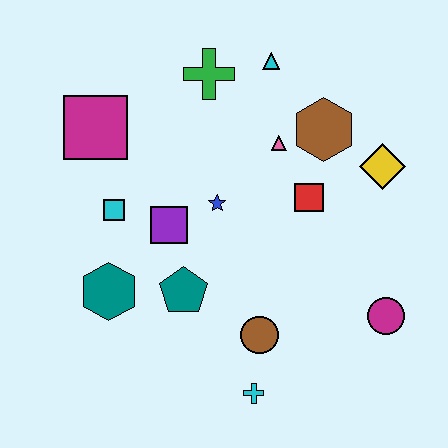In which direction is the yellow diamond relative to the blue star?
The yellow diamond is to the right of the blue star.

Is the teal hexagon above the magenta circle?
Yes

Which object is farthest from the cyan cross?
The cyan triangle is farthest from the cyan cross.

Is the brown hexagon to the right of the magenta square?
Yes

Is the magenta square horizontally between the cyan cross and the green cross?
No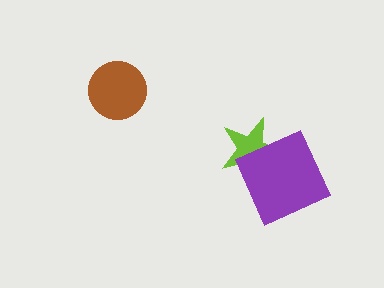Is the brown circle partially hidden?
No, no other shape covers it.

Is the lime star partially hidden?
Yes, it is partially covered by another shape.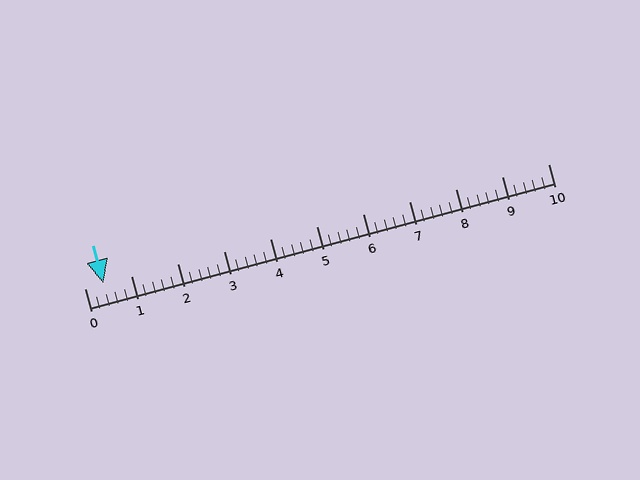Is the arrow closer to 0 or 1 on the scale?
The arrow is closer to 0.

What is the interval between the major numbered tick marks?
The major tick marks are spaced 1 units apart.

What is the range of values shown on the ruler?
The ruler shows values from 0 to 10.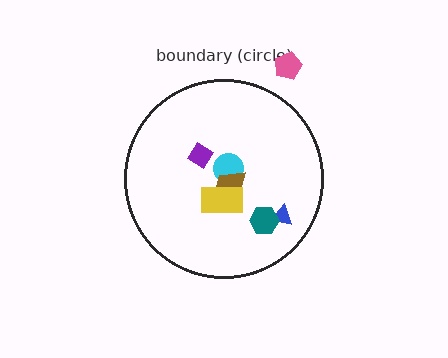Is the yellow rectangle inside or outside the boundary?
Inside.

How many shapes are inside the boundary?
6 inside, 1 outside.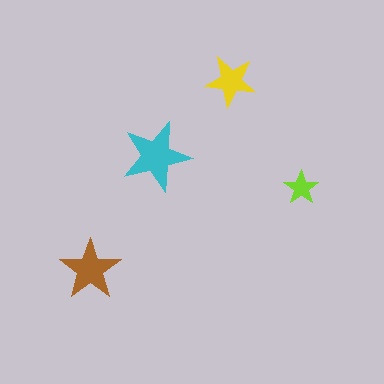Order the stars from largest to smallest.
the cyan one, the brown one, the yellow one, the lime one.